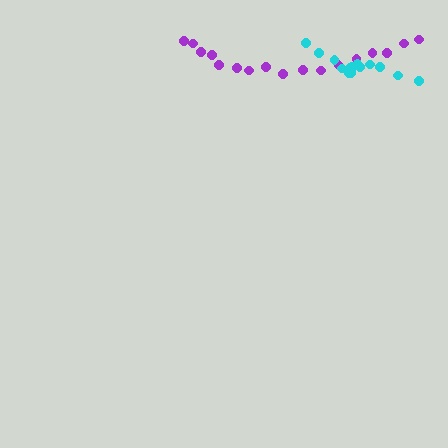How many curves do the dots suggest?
There are 2 distinct paths.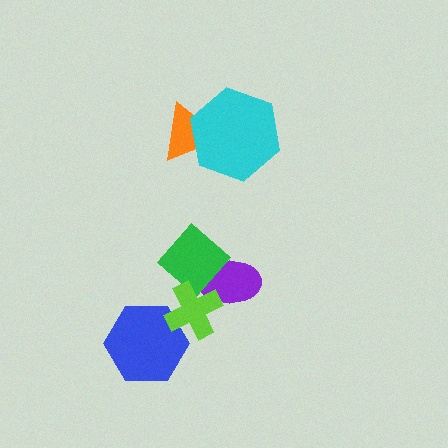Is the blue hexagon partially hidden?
Yes, it is partially covered by another shape.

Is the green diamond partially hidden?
Yes, it is partially covered by another shape.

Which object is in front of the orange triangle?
The cyan hexagon is in front of the orange triangle.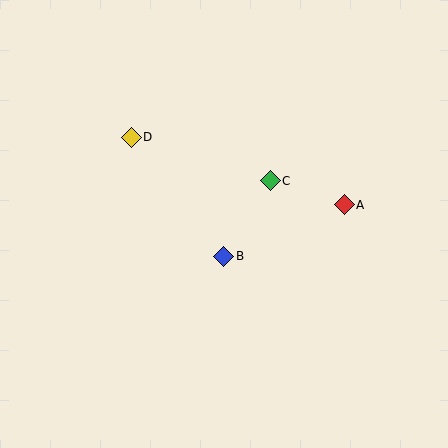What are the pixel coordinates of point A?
Point A is at (344, 205).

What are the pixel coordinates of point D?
Point D is at (131, 137).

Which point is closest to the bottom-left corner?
Point B is closest to the bottom-left corner.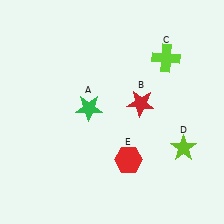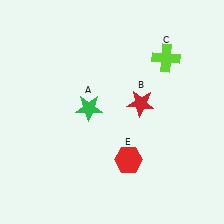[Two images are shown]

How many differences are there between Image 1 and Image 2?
There is 1 difference between the two images.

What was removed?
The lime star (D) was removed in Image 2.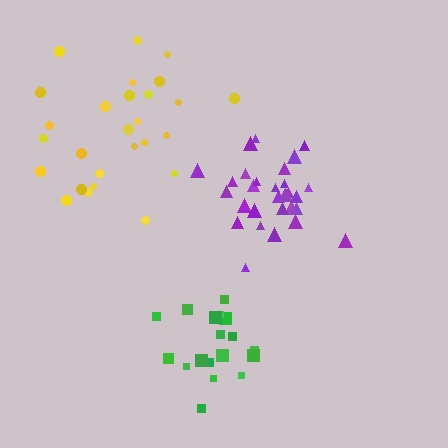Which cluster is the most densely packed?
Purple.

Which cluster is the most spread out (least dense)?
Yellow.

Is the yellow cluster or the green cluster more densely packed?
Green.